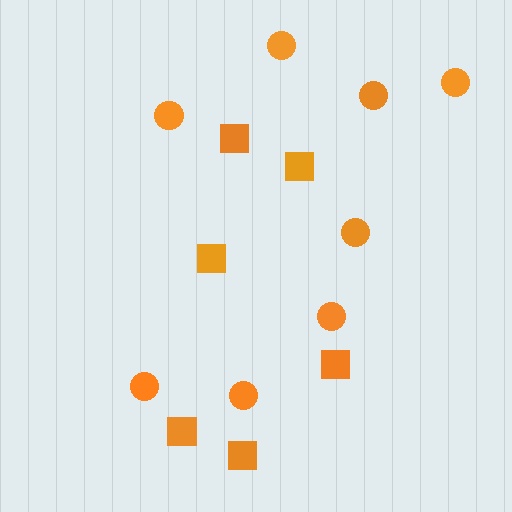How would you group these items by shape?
There are 2 groups: one group of circles (8) and one group of squares (6).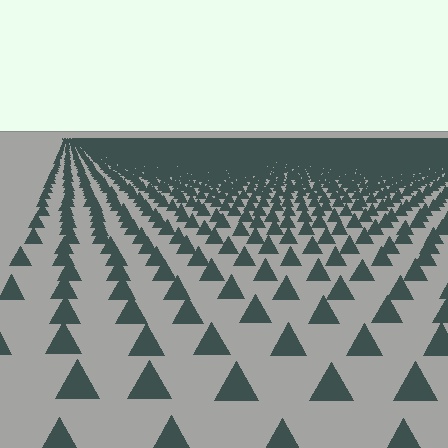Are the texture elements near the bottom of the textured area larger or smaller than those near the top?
Larger. Near the bottom, elements are closer to the viewer and appear at a bigger on-screen size.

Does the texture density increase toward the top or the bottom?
Density increases toward the top.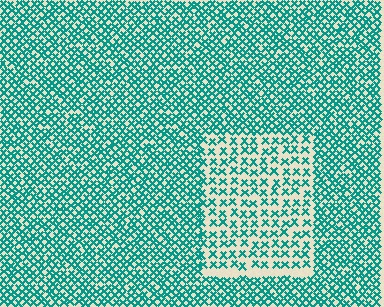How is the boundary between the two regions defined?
The boundary is defined by a change in element density (approximately 1.9x ratio). All elements are the same color, size, and shape.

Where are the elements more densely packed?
The elements are more densely packed outside the rectangle boundary.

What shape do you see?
I see a rectangle.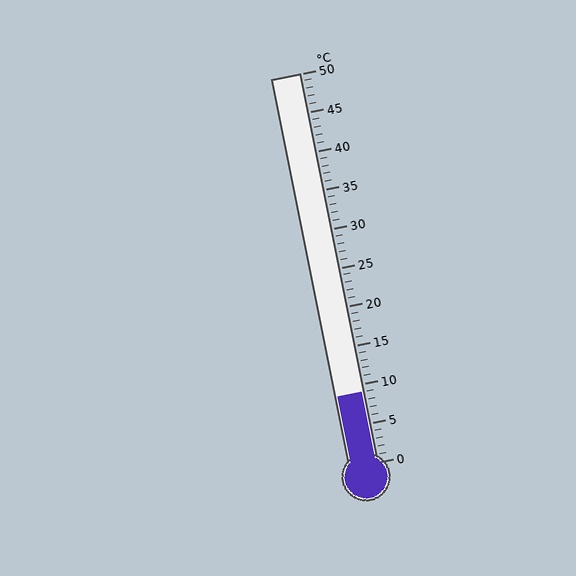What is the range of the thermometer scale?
The thermometer scale ranges from 0°C to 50°C.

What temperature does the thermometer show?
The thermometer shows approximately 9°C.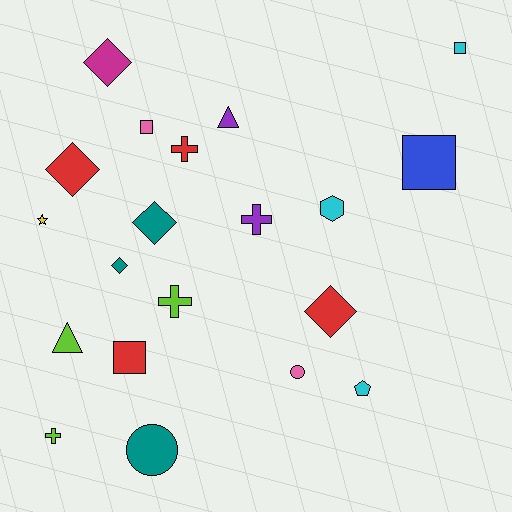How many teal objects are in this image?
There are 3 teal objects.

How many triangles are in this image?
There are 2 triangles.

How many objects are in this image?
There are 20 objects.